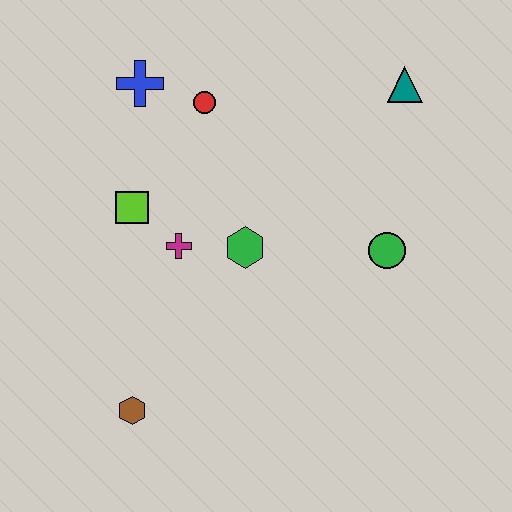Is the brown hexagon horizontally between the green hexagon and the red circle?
No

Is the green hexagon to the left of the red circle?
No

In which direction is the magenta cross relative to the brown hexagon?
The magenta cross is above the brown hexagon.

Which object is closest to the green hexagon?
The magenta cross is closest to the green hexagon.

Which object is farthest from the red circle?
The brown hexagon is farthest from the red circle.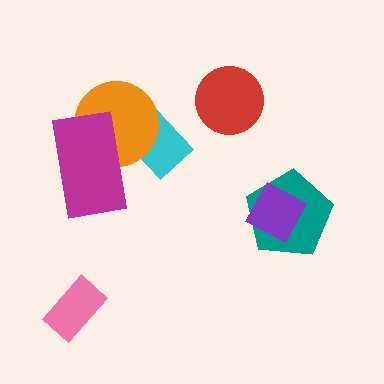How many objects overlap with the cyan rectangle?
2 objects overlap with the cyan rectangle.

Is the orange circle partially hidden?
Yes, it is partially covered by another shape.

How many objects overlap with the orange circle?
2 objects overlap with the orange circle.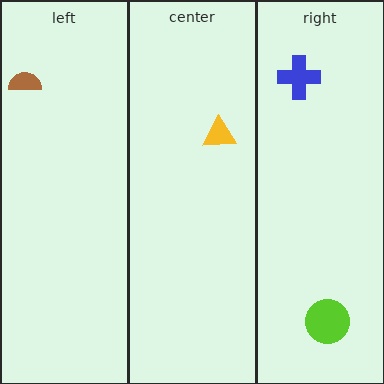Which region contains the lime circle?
The right region.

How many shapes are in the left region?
1.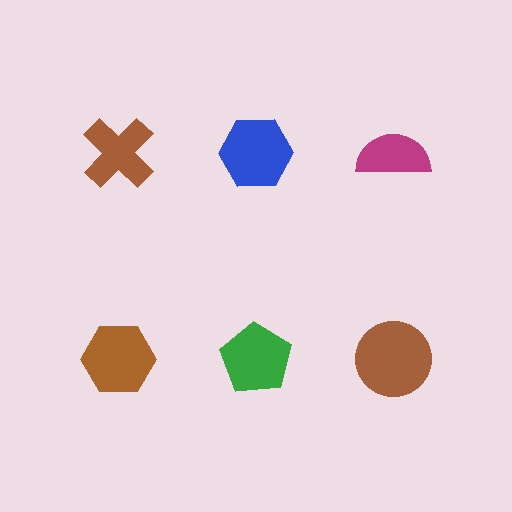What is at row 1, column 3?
A magenta semicircle.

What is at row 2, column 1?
A brown hexagon.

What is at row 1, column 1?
A brown cross.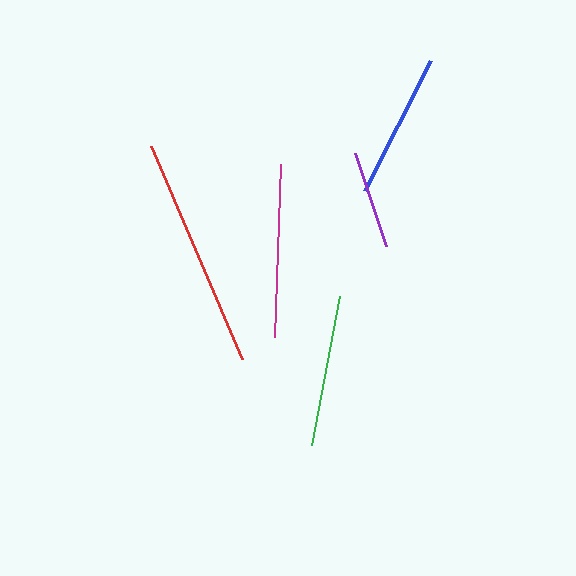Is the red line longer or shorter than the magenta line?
The red line is longer than the magenta line.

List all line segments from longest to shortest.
From longest to shortest: red, magenta, green, blue, purple.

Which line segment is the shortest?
The purple line is the shortest at approximately 98 pixels.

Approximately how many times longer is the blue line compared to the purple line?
The blue line is approximately 1.5 times the length of the purple line.